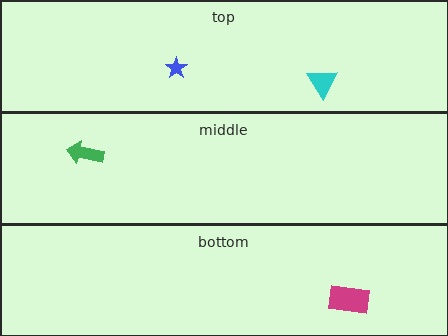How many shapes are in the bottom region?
1.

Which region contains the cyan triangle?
The top region.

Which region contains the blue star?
The top region.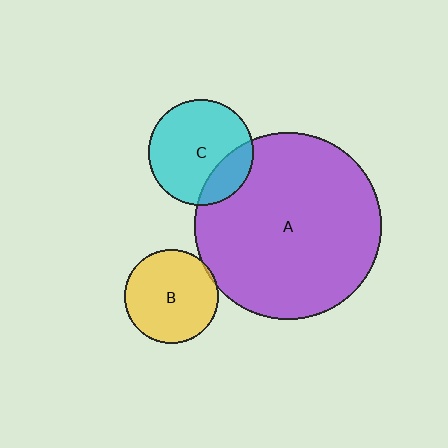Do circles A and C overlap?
Yes.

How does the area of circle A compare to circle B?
Approximately 3.9 times.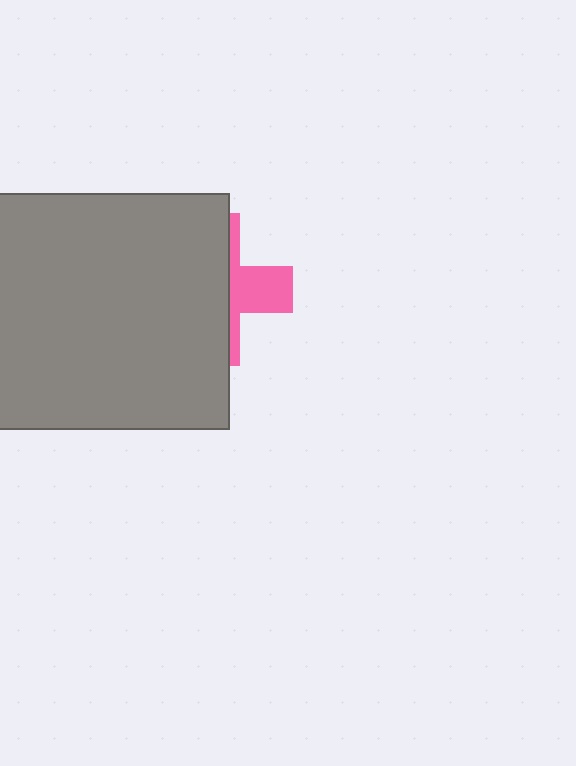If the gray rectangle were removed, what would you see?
You would see the complete pink cross.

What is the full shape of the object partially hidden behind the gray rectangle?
The partially hidden object is a pink cross.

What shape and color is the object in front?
The object in front is a gray rectangle.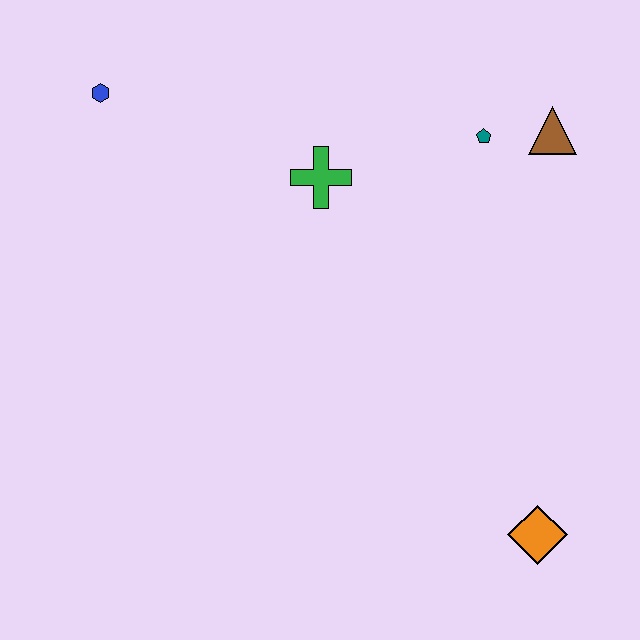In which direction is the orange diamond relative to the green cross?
The orange diamond is below the green cross.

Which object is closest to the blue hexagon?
The green cross is closest to the blue hexagon.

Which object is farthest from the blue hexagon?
The orange diamond is farthest from the blue hexagon.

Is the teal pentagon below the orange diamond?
No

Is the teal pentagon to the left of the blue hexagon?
No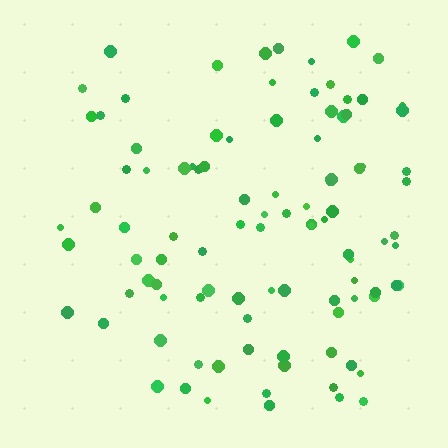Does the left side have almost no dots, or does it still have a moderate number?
Still a moderate number, just noticeably fewer than the right.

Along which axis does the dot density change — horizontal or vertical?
Horizontal.